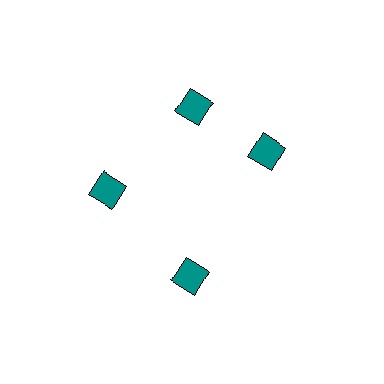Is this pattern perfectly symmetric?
No. The 4 teal diamonds are arranged in a ring, but one element near the 3 o'clock position is rotated out of alignment along the ring, breaking the 4-fold rotational symmetry.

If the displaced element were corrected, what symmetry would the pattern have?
It would have 4-fold rotational symmetry — the pattern would map onto itself every 90 degrees.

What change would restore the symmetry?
The symmetry would be restored by rotating it back into even spacing with its neighbors so that all 4 diamonds sit at equal angles and equal distance from the center.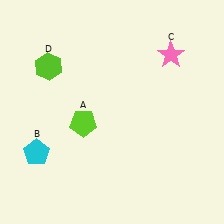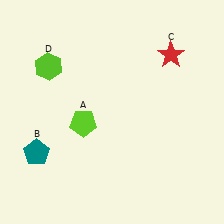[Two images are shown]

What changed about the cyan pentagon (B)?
In Image 1, B is cyan. In Image 2, it changed to teal.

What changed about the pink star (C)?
In Image 1, C is pink. In Image 2, it changed to red.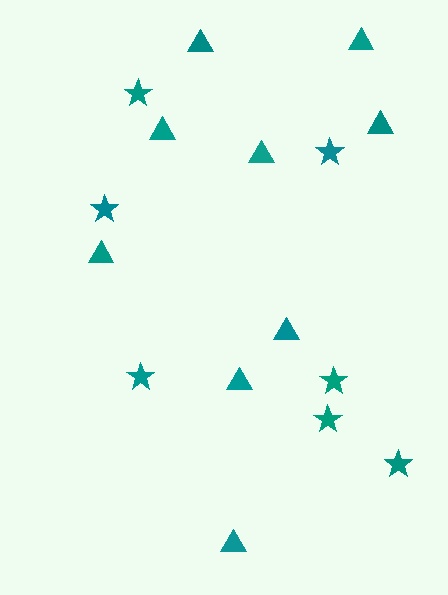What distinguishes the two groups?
There are 2 groups: one group of triangles (9) and one group of stars (7).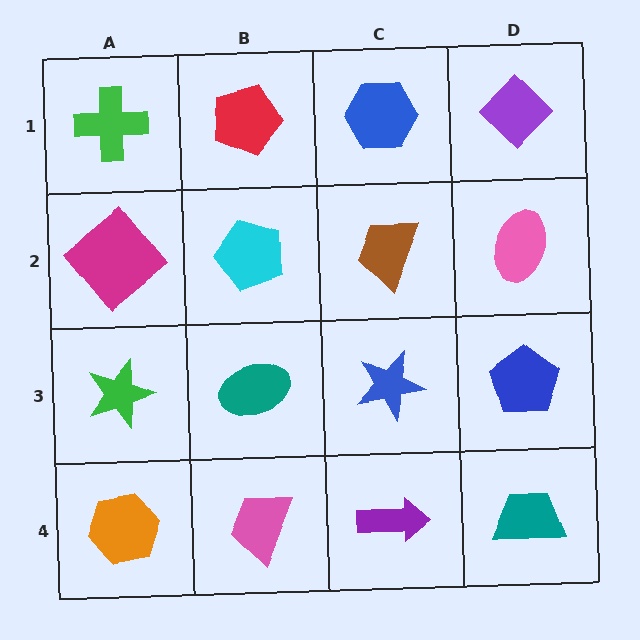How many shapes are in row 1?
4 shapes.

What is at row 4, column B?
A pink trapezoid.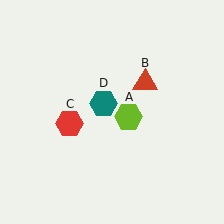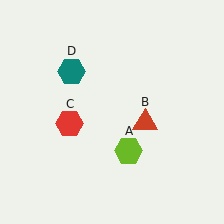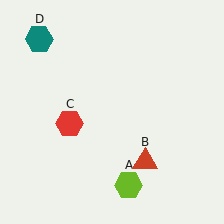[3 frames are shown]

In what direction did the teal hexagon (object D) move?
The teal hexagon (object D) moved up and to the left.